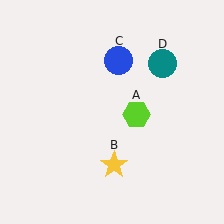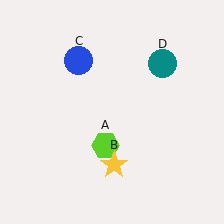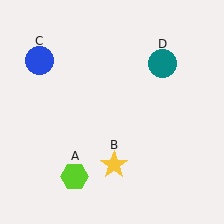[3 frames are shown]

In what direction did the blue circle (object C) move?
The blue circle (object C) moved left.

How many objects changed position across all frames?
2 objects changed position: lime hexagon (object A), blue circle (object C).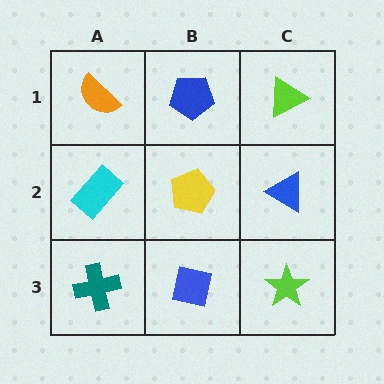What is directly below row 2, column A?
A teal cross.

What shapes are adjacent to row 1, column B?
A yellow pentagon (row 2, column B), an orange semicircle (row 1, column A), a lime triangle (row 1, column C).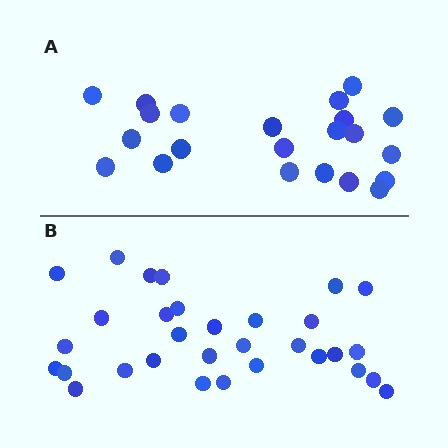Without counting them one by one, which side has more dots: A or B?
Region B (the bottom region) has more dots.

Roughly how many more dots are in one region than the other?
Region B has roughly 8 or so more dots than region A.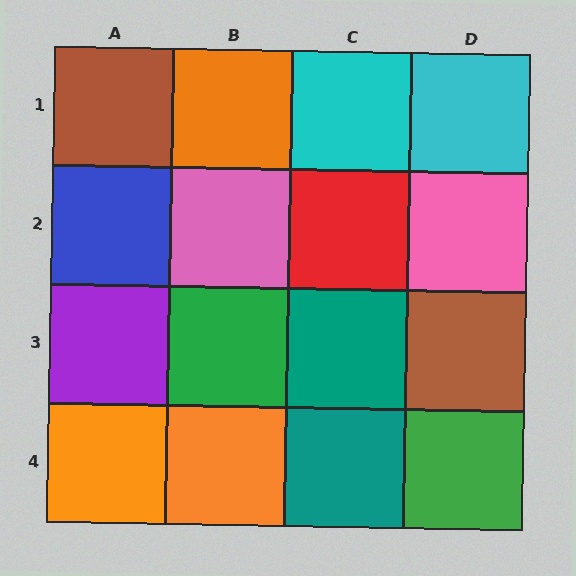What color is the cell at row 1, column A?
Brown.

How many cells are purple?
1 cell is purple.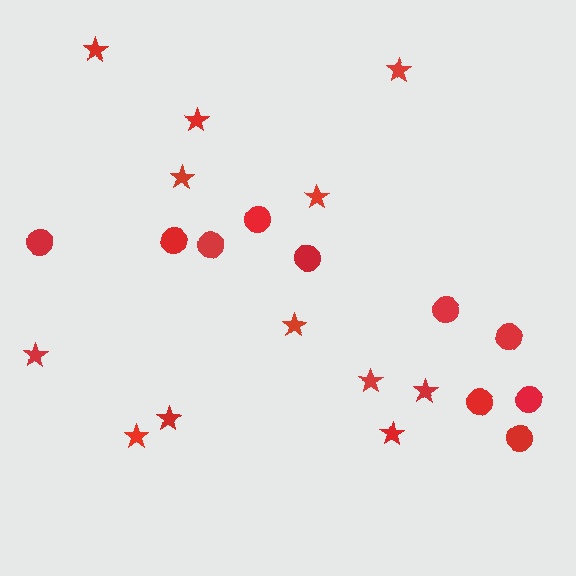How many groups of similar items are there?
There are 2 groups: one group of circles (10) and one group of stars (12).